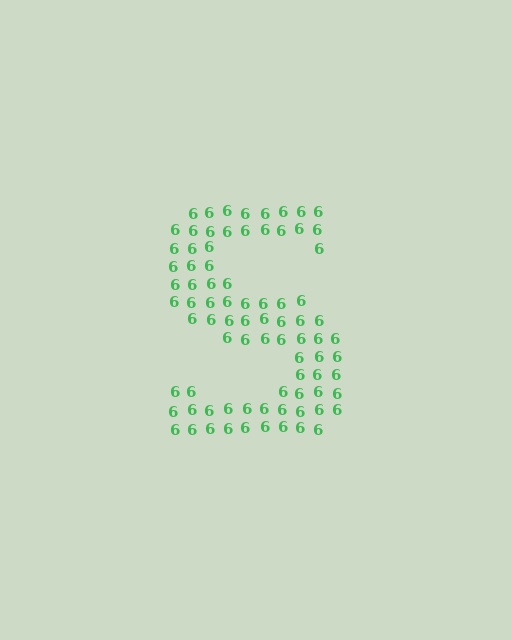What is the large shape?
The large shape is the letter S.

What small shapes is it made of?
It is made of small digit 6's.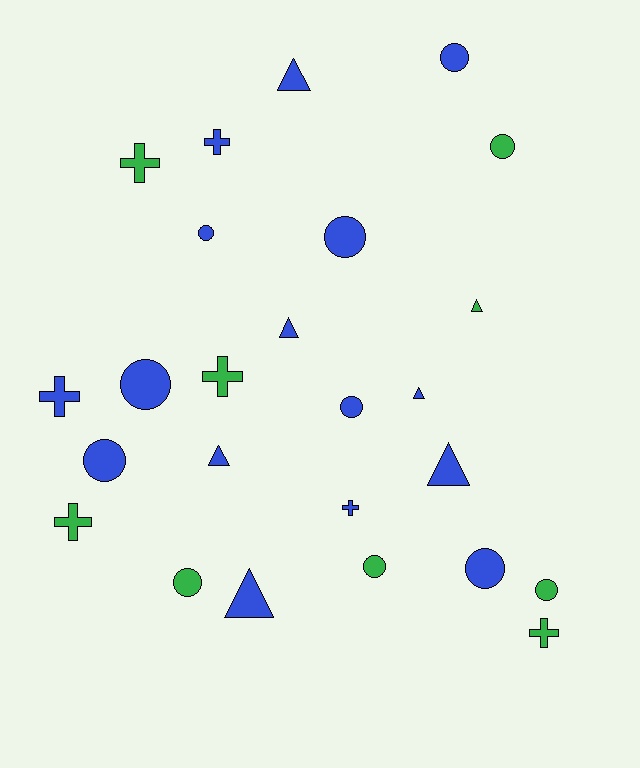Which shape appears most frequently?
Circle, with 11 objects.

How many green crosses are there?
There are 4 green crosses.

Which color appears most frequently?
Blue, with 16 objects.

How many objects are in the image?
There are 25 objects.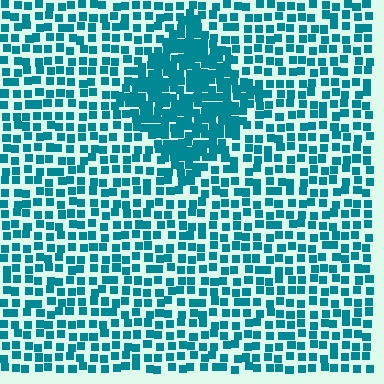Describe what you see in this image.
The image contains small teal elements arranged at two different densities. A diamond-shaped region is visible where the elements are more densely packed than the surrounding area.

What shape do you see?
I see a diamond.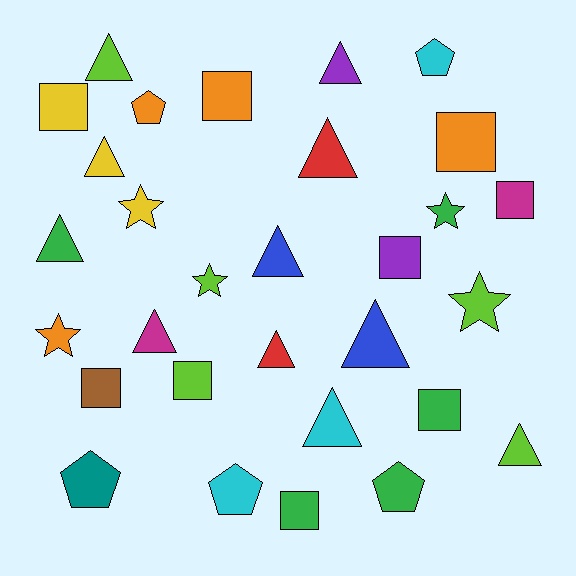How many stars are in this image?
There are 5 stars.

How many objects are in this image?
There are 30 objects.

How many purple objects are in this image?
There are 2 purple objects.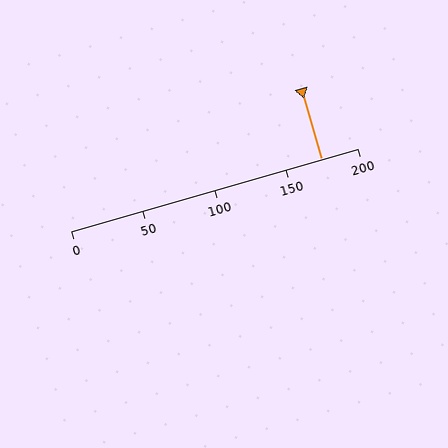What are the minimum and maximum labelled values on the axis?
The axis runs from 0 to 200.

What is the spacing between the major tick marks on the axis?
The major ticks are spaced 50 apart.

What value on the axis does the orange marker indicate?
The marker indicates approximately 175.